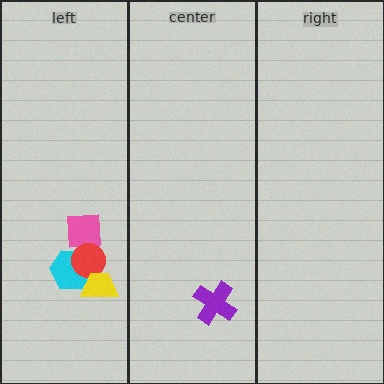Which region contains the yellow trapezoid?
The left region.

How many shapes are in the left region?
4.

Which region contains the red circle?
The left region.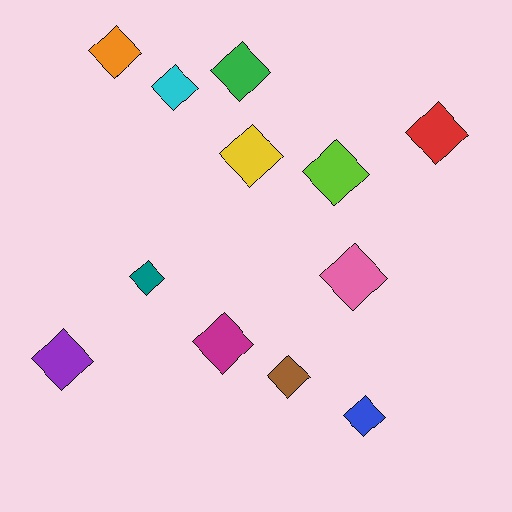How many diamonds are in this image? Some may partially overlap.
There are 12 diamonds.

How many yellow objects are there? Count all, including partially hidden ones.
There is 1 yellow object.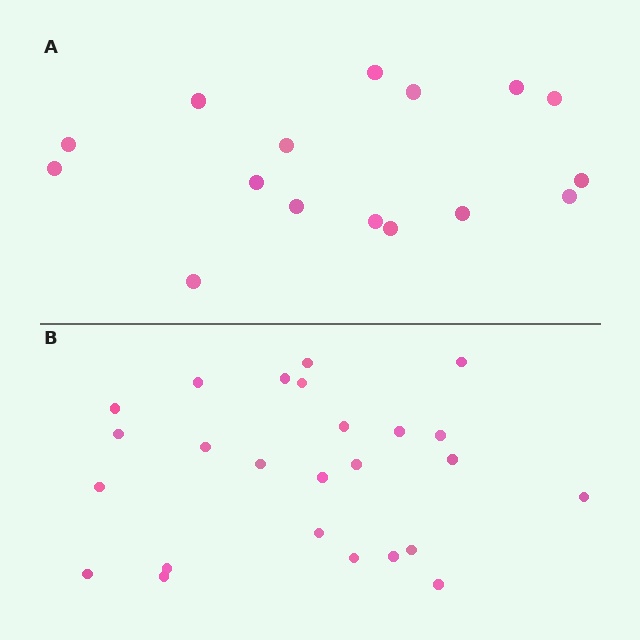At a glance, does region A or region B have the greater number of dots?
Region B (the bottom region) has more dots.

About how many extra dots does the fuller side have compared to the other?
Region B has roughly 8 or so more dots than region A.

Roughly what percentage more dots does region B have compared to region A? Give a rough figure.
About 55% more.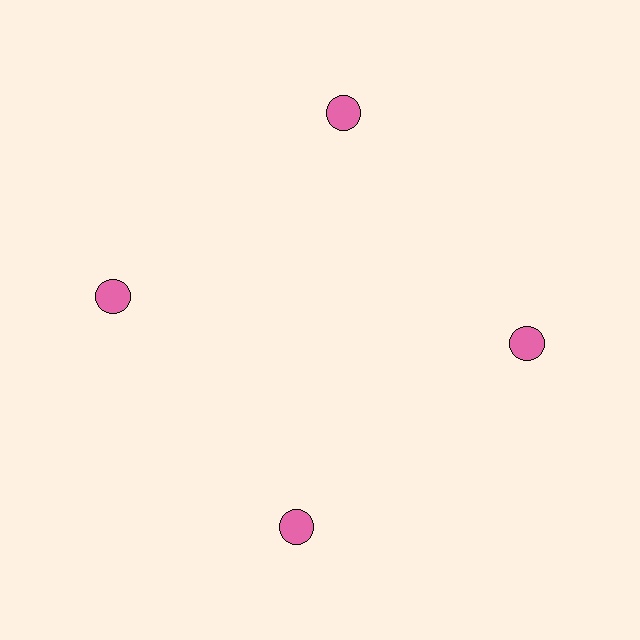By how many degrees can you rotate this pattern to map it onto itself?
The pattern maps onto itself every 90 degrees of rotation.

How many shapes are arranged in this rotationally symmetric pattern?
There are 4 shapes, arranged in 4 groups of 1.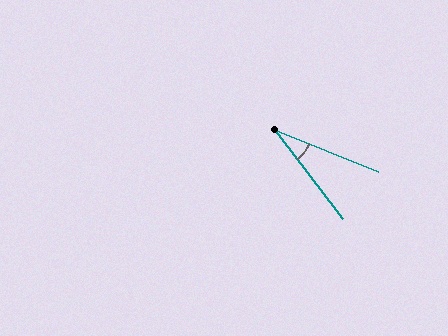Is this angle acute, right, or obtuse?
It is acute.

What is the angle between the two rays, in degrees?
Approximately 31 degrees.